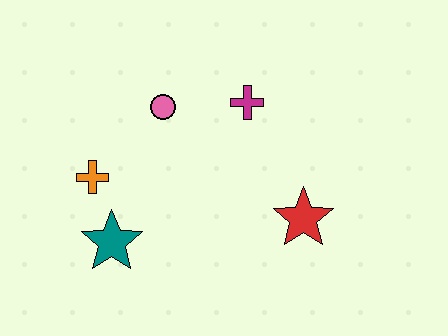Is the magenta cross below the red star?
No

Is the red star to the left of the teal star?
No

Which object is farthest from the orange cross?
The red star is farthest from the orange cross.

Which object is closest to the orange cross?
The teal star is closest to the orange cross.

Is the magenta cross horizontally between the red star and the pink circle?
Yes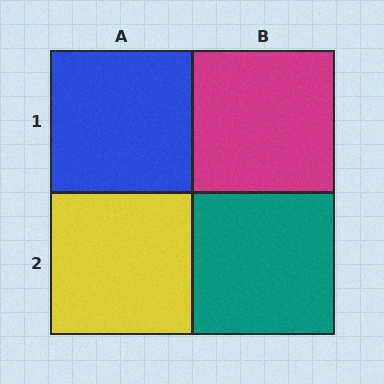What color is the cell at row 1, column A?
Blue.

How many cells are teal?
1 cell is teal.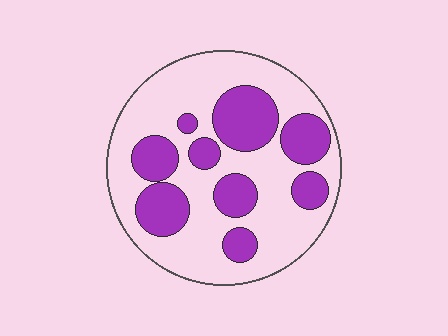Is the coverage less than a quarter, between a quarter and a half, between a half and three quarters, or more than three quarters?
Between a quarter and a half.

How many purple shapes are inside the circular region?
9.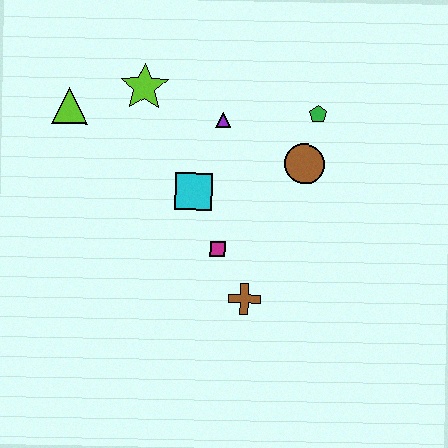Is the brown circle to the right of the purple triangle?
Yes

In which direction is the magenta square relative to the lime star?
The magenta square is below the lime star.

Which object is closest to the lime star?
The lime triangle is closest to the lime star.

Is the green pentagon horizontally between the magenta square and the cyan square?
No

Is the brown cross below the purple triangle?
Yes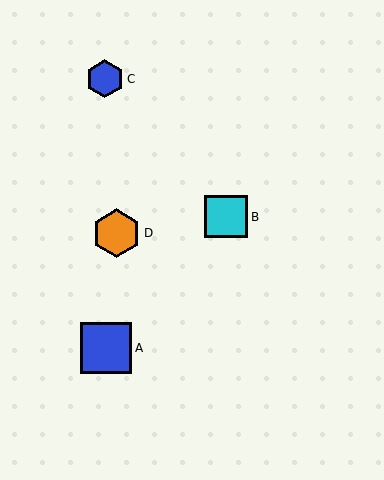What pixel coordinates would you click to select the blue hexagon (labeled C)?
Click at (105, 79) to select the blue hexagon C.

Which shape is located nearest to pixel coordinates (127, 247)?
The orange hexagon (labeled D) at (117, 233) is nearest to that location.